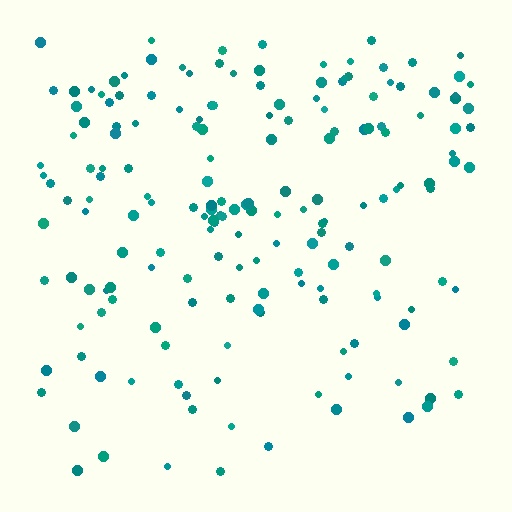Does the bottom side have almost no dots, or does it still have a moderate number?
Still a moderate number, just noticeably fewer than the top.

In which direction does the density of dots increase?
From bottom to top, with the top side densest.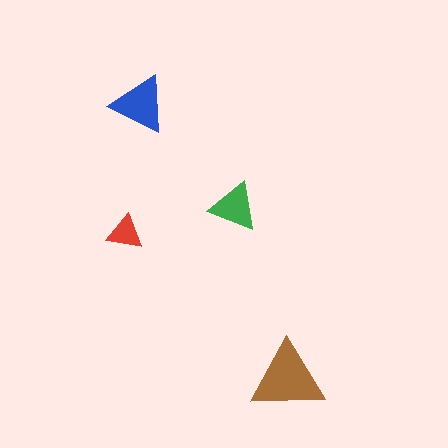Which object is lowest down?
The brown triangle is bottommost.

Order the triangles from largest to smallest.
the brown one, the blue one, the green one, the red one.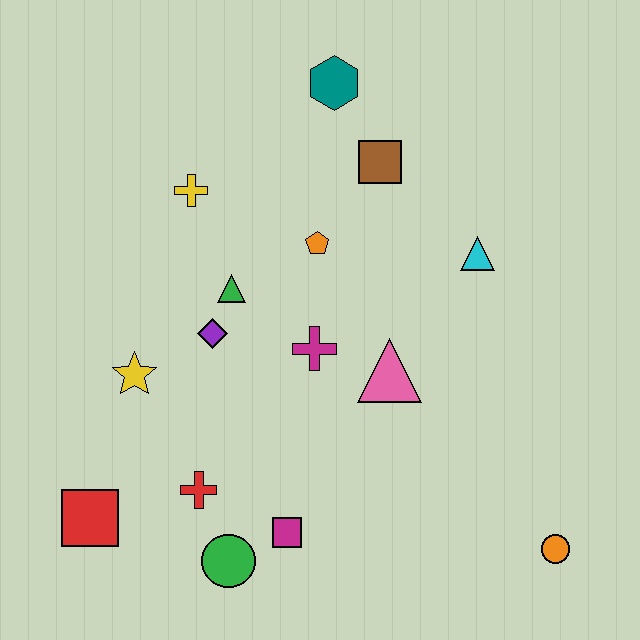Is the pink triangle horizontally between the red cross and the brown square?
No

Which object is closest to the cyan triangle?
The brown square is closest to the cyan triangle.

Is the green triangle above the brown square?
No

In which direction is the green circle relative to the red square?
The green circle is to the right of the red square.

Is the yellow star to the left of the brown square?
Yes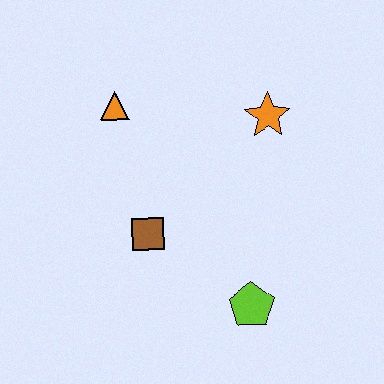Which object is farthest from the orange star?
The lime pentagon is farthest from the orange star.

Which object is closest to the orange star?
The orange triangle is closest to the orange star.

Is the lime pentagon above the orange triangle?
No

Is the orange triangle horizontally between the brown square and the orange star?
No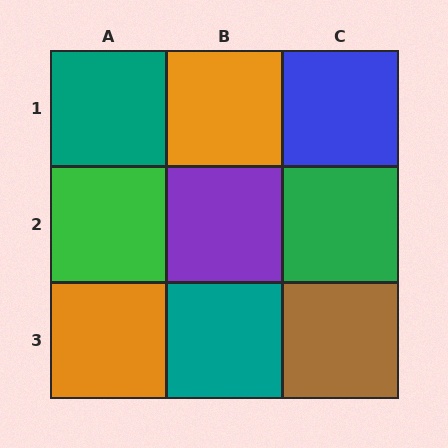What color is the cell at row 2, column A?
Green.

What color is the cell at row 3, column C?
Brown.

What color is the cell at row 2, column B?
Purple.